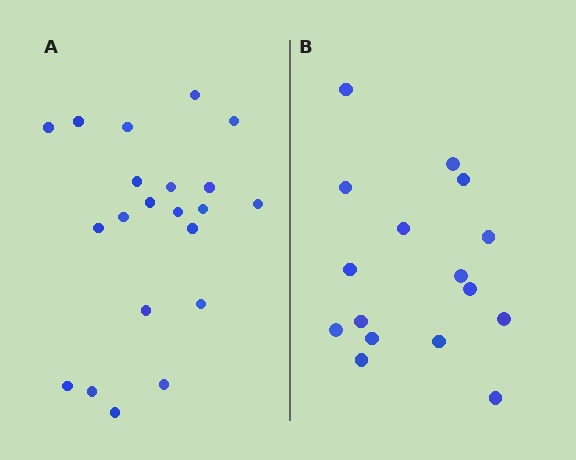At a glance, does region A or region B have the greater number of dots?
Region A (the left region) has more dots.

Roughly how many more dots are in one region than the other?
Region A has about 5 more dots than region B.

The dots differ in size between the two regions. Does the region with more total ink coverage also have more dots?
No. Region B has more total ink coverage because its dots are larger, but region A actually contains more individual dots. Total area can be misleading — the number of items is what matters here.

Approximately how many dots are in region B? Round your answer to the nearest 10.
About 20 dots. (The exact count is 16, which rounds to 20.)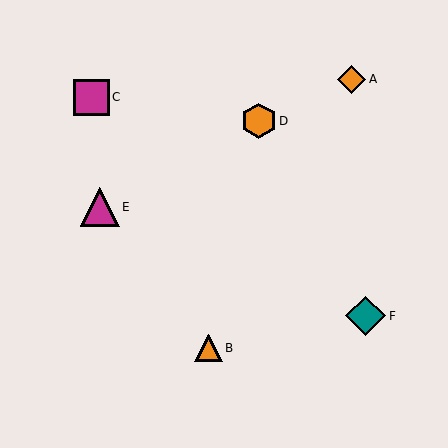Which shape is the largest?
The teal diamond (labeled F) is the largest.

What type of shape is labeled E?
Shape E is a magenta triangle.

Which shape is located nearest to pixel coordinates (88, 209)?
The magenta triangle (labeled E) at (100, 207) is nearest to that location.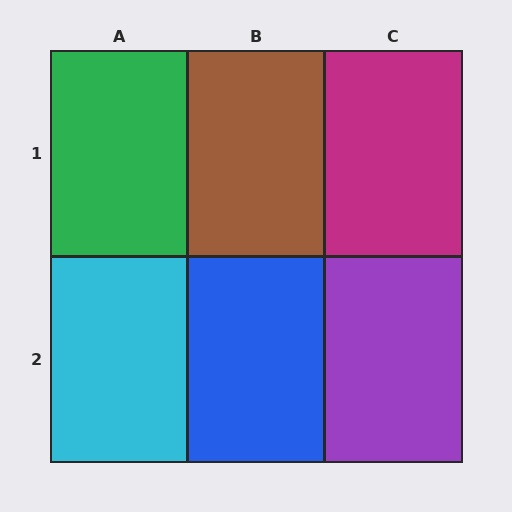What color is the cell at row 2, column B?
Blue.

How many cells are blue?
1 cell is blue.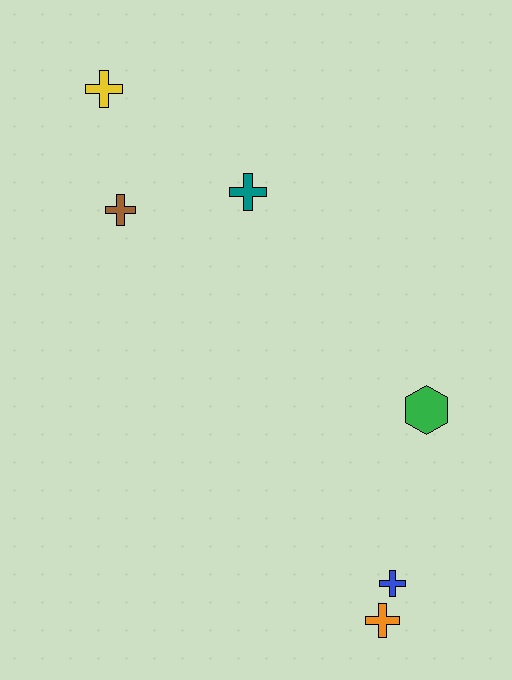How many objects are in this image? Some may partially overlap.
There are 6 objects.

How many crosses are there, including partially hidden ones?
There are 5 crosses.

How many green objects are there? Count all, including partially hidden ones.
There is 1 green object.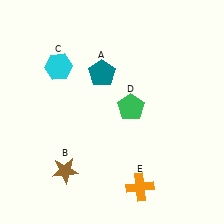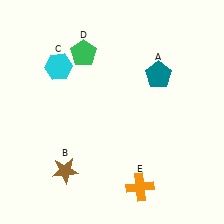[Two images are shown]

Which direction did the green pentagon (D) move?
The green pentagon (D) moved up.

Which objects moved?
The objects that moved are: the teal pentagon (A), the green pentagon (D).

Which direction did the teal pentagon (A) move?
The teal pentagon (A) moved right.